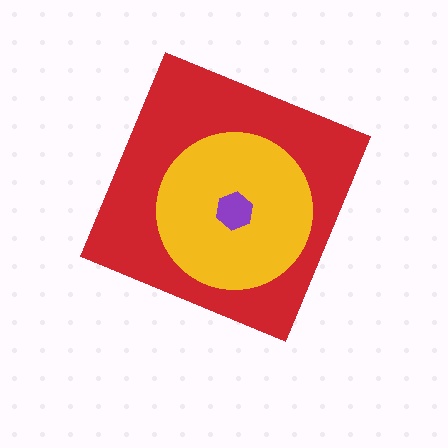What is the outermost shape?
The red diamond.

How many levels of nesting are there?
3.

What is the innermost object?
The purple hexagon.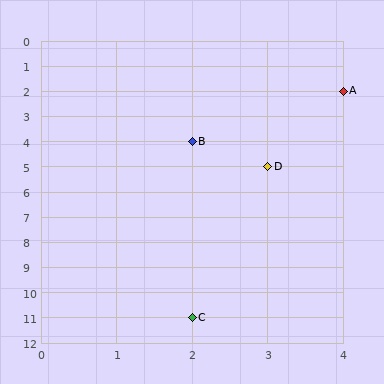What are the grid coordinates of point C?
Point C is at grid coordinates (2, 11).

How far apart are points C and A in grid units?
Points C and A are 2 columns and 9 rows apart (about 9.2 grid units diagonally).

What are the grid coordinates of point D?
Point D is at grid coordinates (3, 5).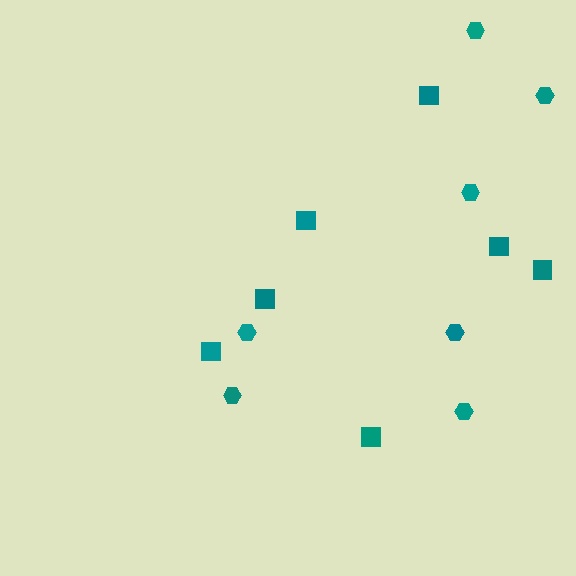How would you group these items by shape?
There are 2 groups: one group of hexagons (7) and one group of squares (7).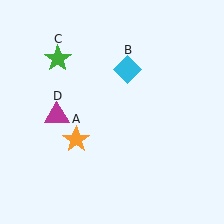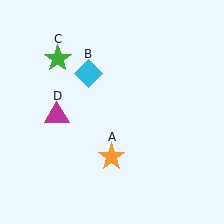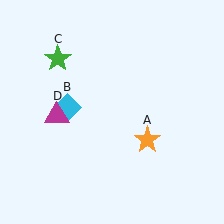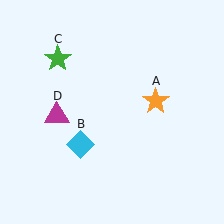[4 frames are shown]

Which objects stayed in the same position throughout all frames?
Green star (object C) and magenta triangle (object D) remained stationary.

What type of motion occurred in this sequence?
The orange star (object A), cyan diamond (object B) rotated counterclockwise around the center of the scene.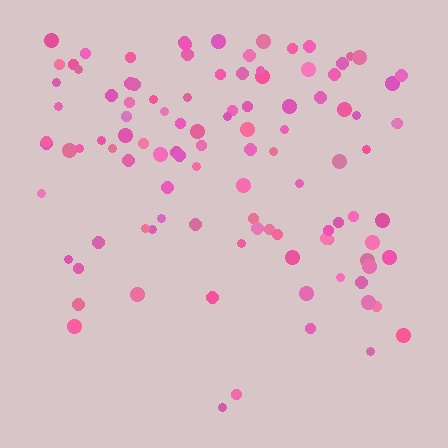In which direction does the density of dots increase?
From bottom to top, with the top side densest.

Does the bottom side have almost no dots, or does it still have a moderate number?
Still a moderate number, just noticeably fewer than the top.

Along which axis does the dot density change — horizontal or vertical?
Vertical.